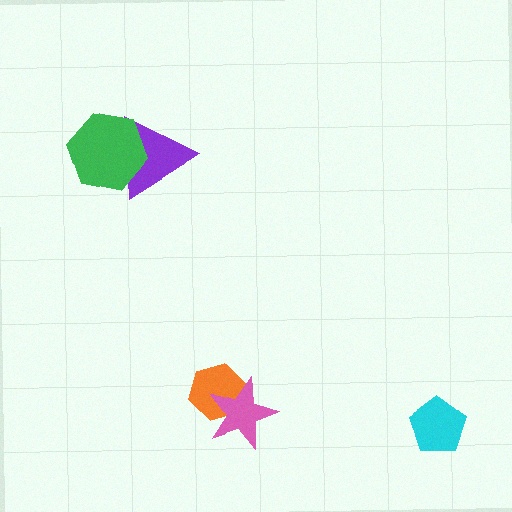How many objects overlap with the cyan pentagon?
0 objects overlap with the cyan pentagon.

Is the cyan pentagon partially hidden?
No, no other shape covers it.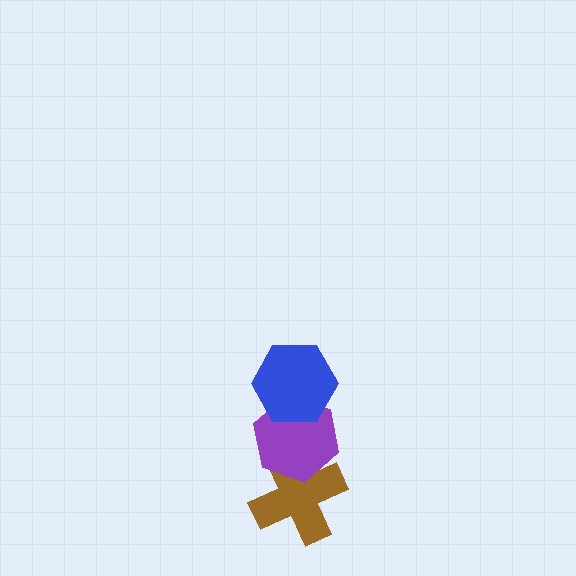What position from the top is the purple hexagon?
The purple hexagon is 2nd from the top.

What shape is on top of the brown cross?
The purple hexagon is on top of the brown cross.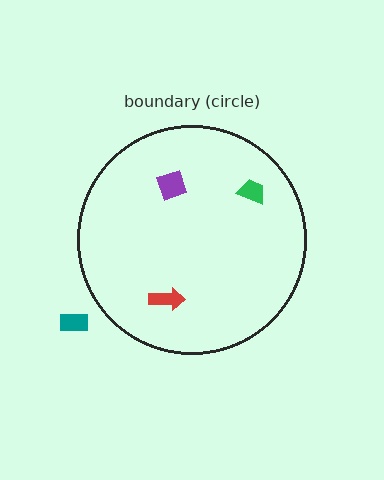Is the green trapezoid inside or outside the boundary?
Inside.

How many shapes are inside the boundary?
3 inside, 1 outside.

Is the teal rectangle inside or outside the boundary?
Outside.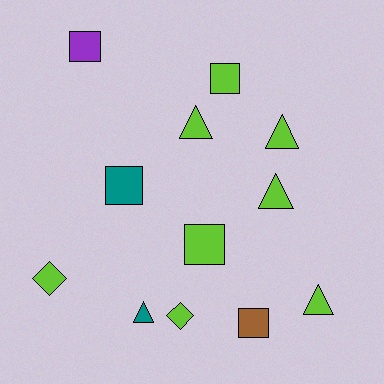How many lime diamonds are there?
There are 2 lime diamonds.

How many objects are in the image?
There are 12 objects.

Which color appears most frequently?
Lime, with 8 objects.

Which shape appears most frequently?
Square, with 5 objects.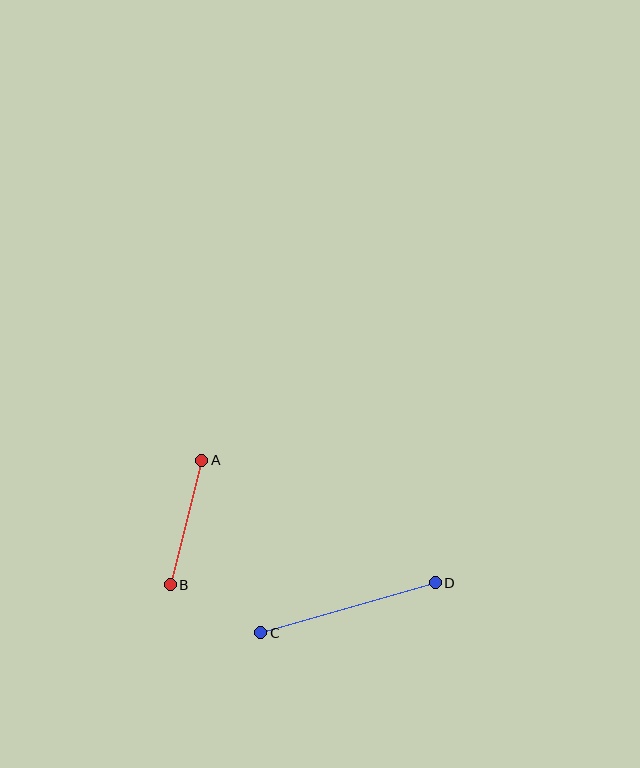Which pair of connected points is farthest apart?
Points C and D are farthest apart.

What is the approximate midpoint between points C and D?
The midpoint is at approximately (348, 608) pixels.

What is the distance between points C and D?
The distance is approximately 182 pixels.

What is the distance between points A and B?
The distance is approximately 129 pixels.